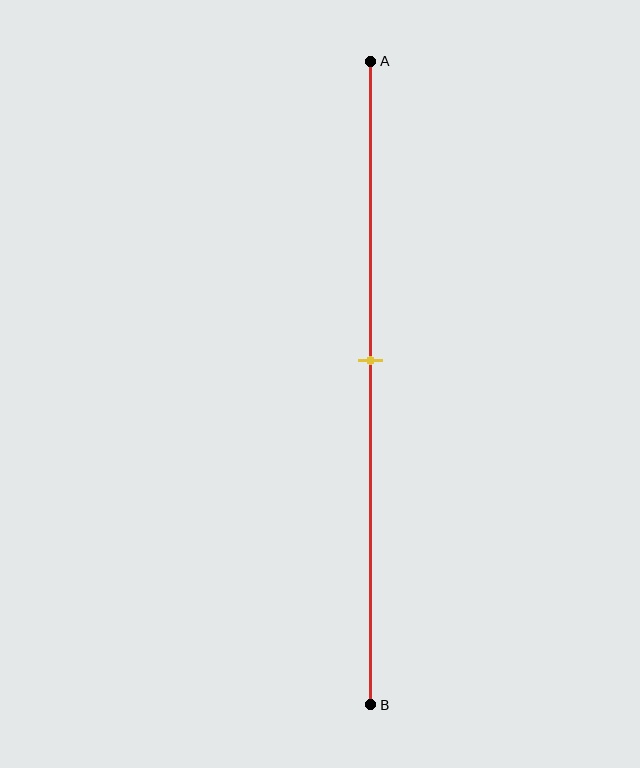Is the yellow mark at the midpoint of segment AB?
No, the mark is at about 45% from A, not at the 50% midpoint.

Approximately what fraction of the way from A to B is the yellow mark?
The yellow mark is approximately 45% of the way from A to B.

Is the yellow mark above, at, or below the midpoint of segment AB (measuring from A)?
The yellow mark is above the midpoint of segment AB.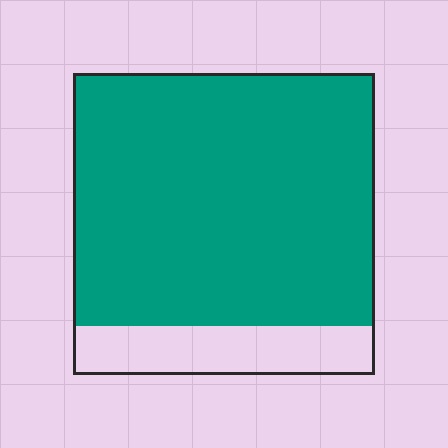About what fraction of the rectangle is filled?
About five sixths (5/6).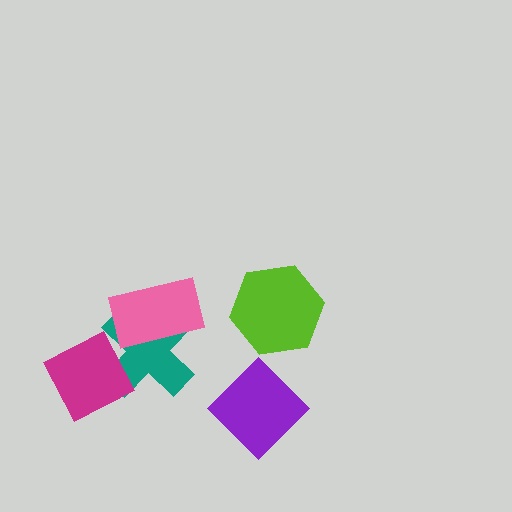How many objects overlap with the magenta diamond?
1 object overlaps with the magenta diamond.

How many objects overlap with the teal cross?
2 objects overlap with the teal cross.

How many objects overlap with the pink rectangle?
1 object overlaps with the pink rectangle.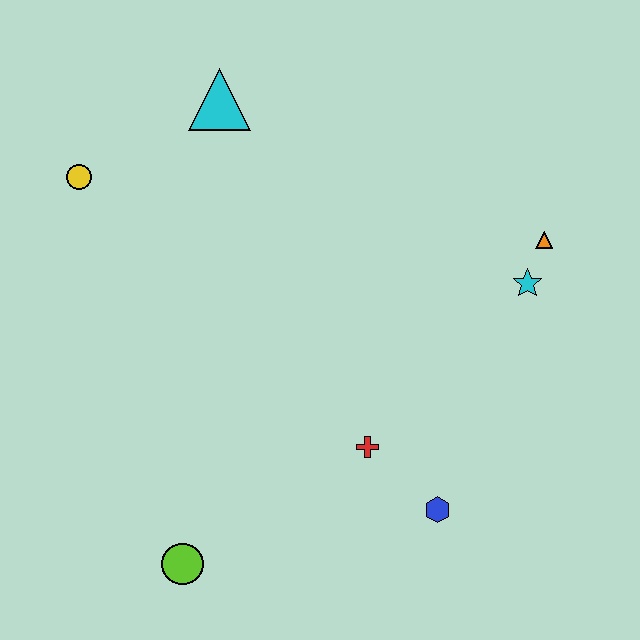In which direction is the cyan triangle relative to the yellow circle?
The cyan triangle is to the right of the yellow circle.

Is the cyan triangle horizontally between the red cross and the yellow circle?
Yes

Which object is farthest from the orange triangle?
The lime circle is farthest from the orange triangle.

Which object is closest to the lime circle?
The red cross is closest to the lime circle.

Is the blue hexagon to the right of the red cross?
Yes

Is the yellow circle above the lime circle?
Yes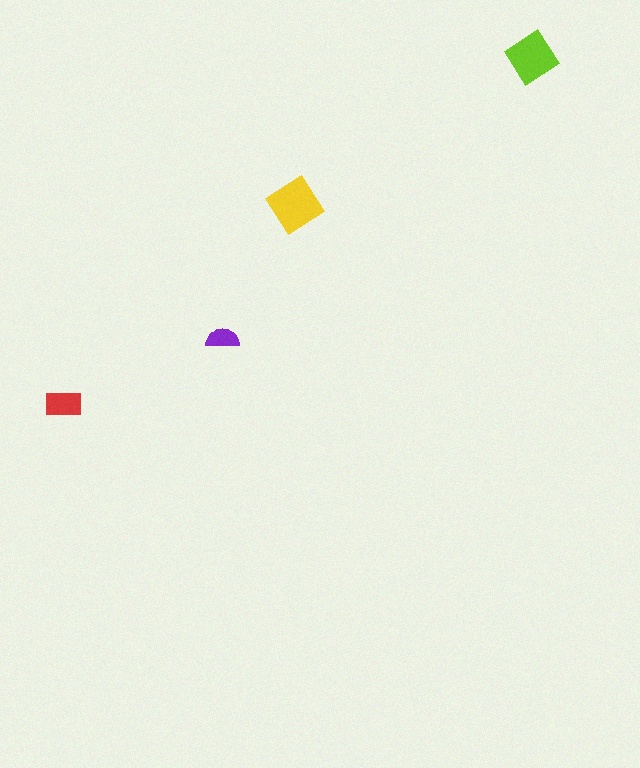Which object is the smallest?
The purple semicircle.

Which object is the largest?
The yellow diamond.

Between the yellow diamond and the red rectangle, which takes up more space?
The yellow diamond.